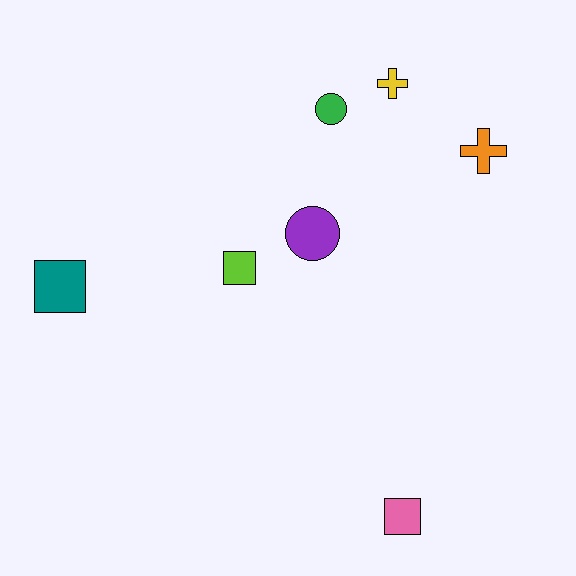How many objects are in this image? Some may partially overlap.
There are 7 objects.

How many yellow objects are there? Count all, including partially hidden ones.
There is 1 yellow object.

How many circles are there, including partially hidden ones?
There are 2 circles.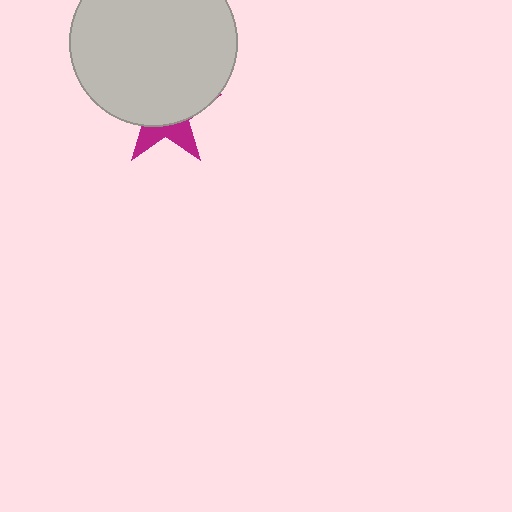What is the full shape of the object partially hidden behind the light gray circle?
The partially hidden object is a magenta star.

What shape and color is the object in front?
The object in front is a light gray circle.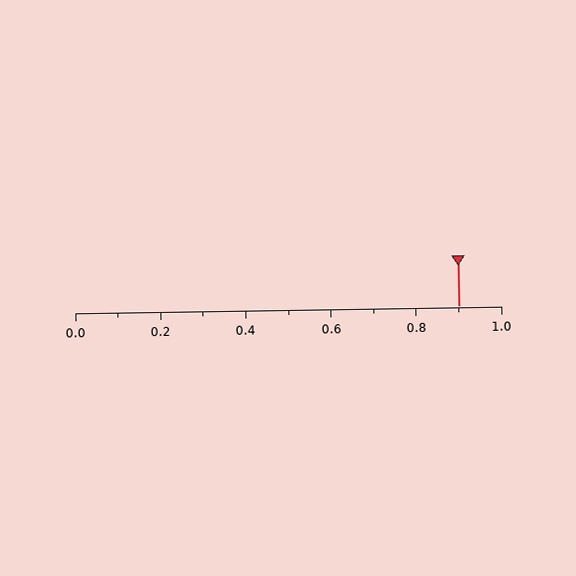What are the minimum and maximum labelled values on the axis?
The axis runs from 0.0 to 1.0.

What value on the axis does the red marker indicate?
The marker indicates approximately 0.9.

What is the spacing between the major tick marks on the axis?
The major ticks are spaced 0.2 apart.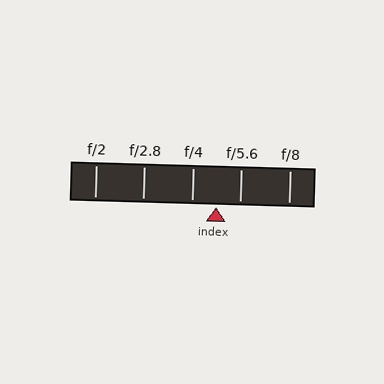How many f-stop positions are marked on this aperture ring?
There are 5 f-stop positions marked.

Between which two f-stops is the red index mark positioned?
The index mark is between f/4 and f/5.6.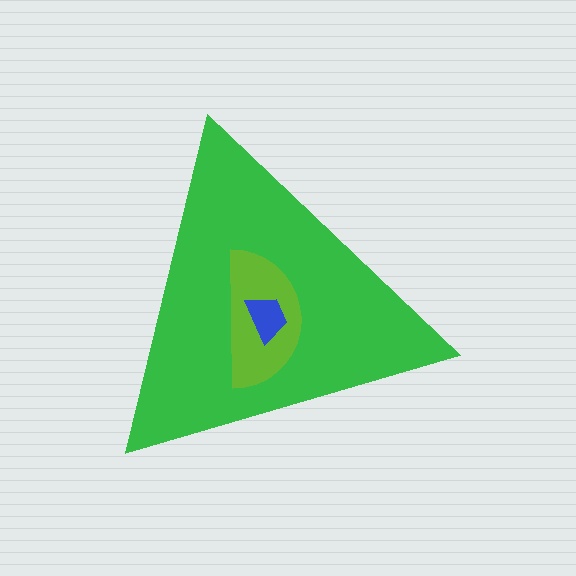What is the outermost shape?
The green triangle.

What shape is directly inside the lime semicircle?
The blue trapezoid.